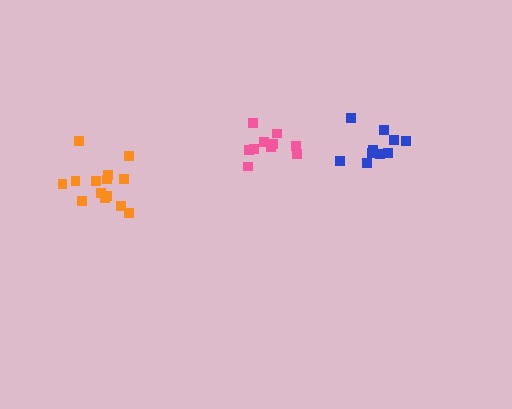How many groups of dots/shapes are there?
There are 3 groups.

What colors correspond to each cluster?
The clusters are colored: pink, blue, orange.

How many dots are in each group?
Group 1: 10 dots, Group 2: 10 dots, Group 3: 14 dots (34 total).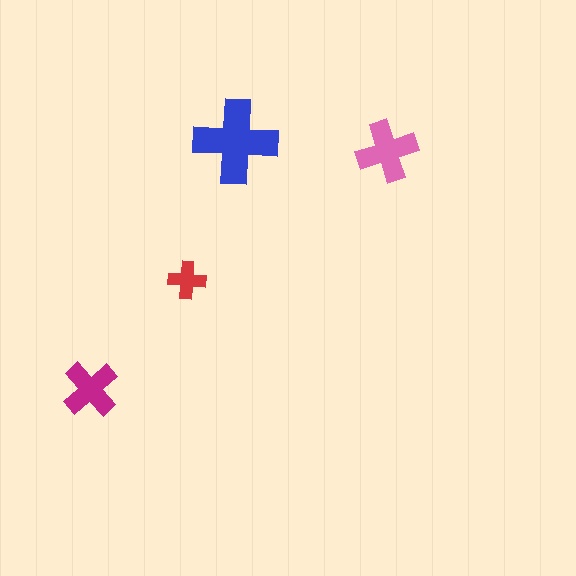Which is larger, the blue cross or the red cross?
The blue one.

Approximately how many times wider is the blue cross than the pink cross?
About 1.5 times wider.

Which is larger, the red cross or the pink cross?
The pink one.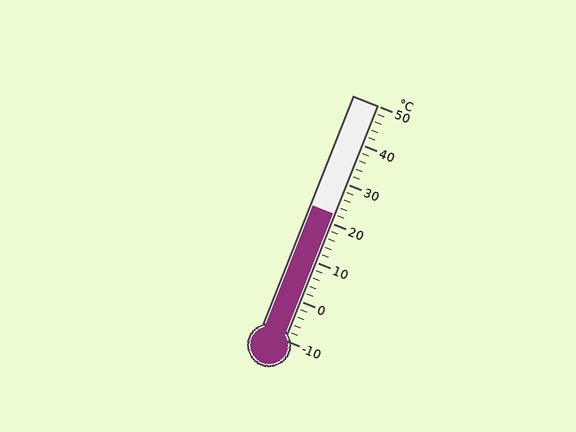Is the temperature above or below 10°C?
The temperature is above 10°C.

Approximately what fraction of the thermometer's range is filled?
The thermometer is filled to approximately 55% of its range.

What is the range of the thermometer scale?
The thermometer scale ranges from -10°C to 50°C.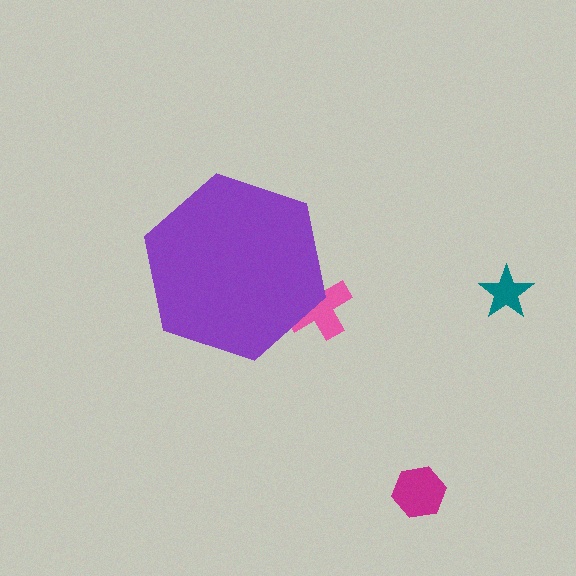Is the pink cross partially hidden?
Yes, the pink cross is partially hidden behind the purple hexagon.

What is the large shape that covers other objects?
A purple hexagon.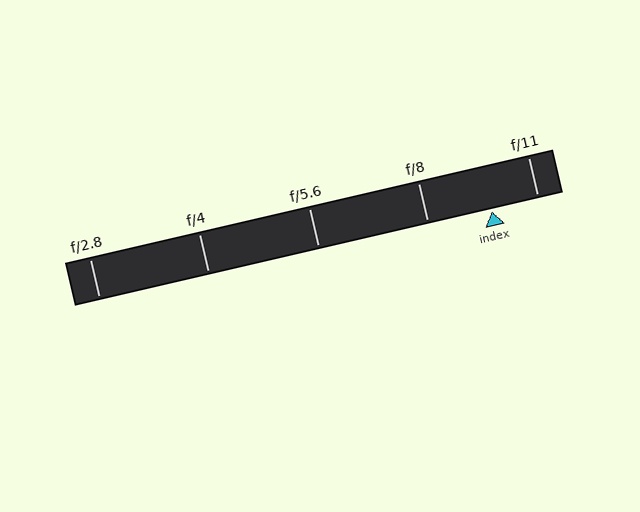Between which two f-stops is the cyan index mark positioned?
The index mark is between f/8 and f/11.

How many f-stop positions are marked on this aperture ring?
There are 5 f-stop positions marked.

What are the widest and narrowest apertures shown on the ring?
The widest aperture shown is f/2.8 and the narrowest is f/11.